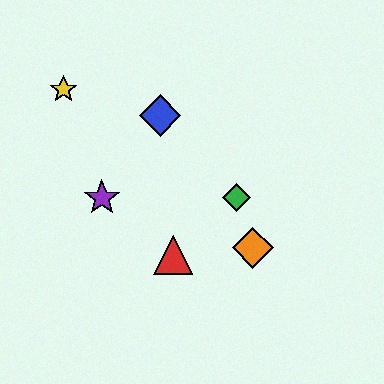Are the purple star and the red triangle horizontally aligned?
No, the purple star is at y≈198 and the red triangle is at y≈255.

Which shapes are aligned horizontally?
The green diamond, the purple star are aligned horizontally.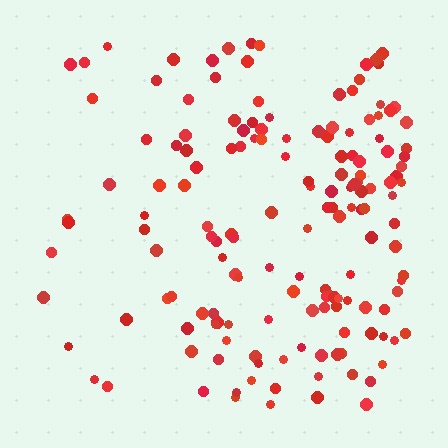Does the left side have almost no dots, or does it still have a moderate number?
Still a moderate number, just noticeably fewer than the right.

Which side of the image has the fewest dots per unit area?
The left.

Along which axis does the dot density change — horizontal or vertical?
Horizontal.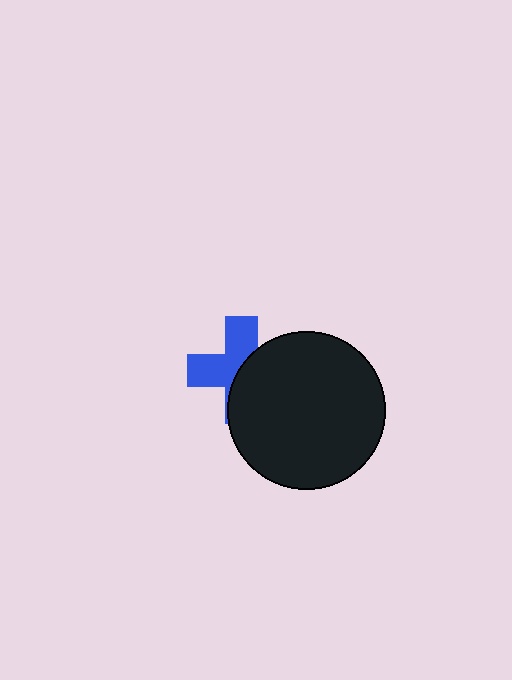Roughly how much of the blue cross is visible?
About half of it is visible (roughly 50%).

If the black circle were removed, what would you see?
You would see the complete blue cross.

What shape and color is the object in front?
The object in front is a black circle.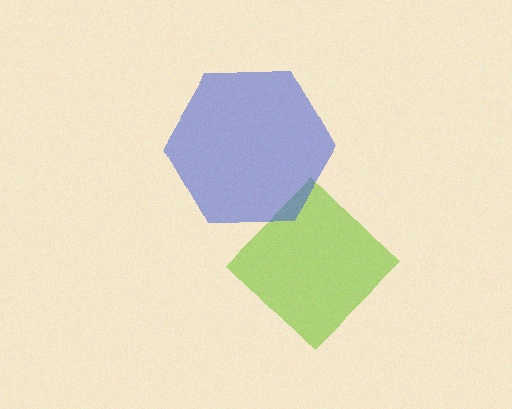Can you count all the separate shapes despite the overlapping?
Yes, there are 2 separate shapes.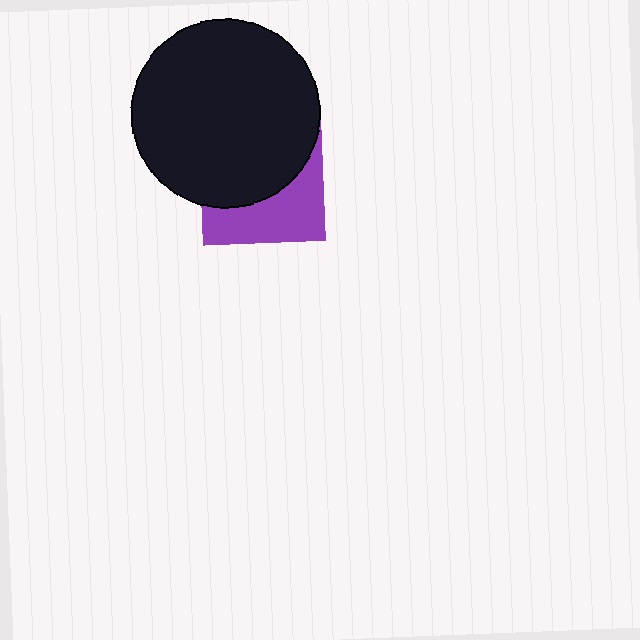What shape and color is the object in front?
The object in front is a black circle.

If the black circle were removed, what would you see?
You would see the complete purple square.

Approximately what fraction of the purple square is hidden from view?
Roughly 57% of the purple square is hidden behind the black circle.